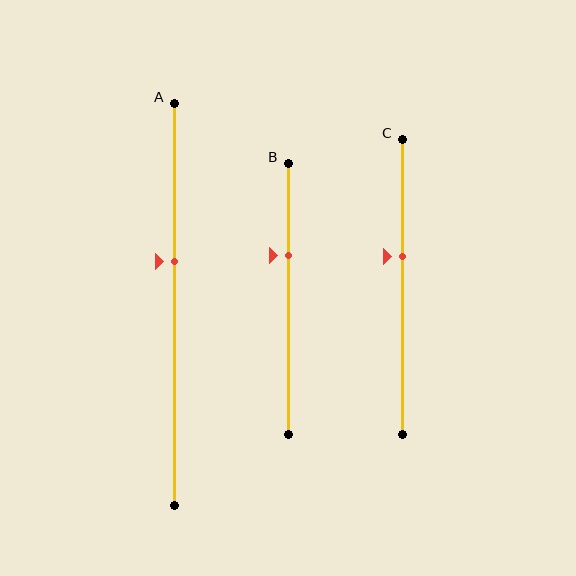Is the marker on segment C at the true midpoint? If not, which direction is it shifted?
No, the marker on segment C is shifted upward by about 10% of the segment length.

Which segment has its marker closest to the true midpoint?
Segment C has its marker closest to the true midpoint.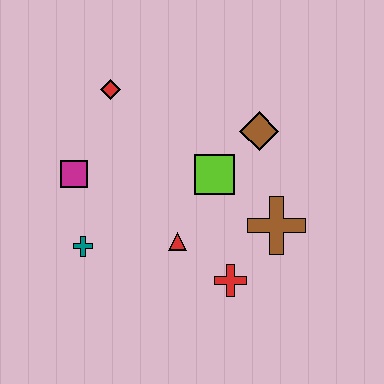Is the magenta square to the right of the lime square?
No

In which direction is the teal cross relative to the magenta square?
The teal cross is below the magenta square.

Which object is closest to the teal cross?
The magenta square is closest to the teal cross.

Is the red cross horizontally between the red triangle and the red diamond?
No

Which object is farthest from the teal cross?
The brown diamond is farthest from the teal cross.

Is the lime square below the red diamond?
Yes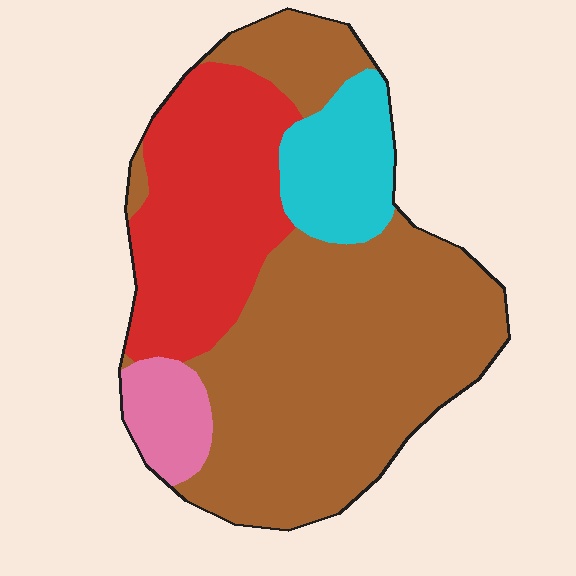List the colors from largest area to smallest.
From largest to smallest: brown, red, cyan, pink.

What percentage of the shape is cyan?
Cyan takes up about one eighth (1/8) of the shape.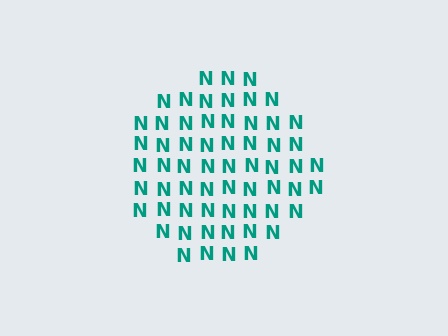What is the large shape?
The large shape is a circle.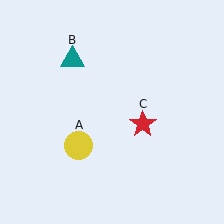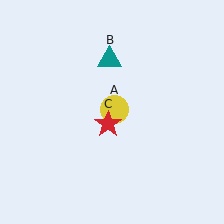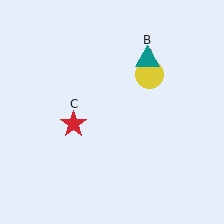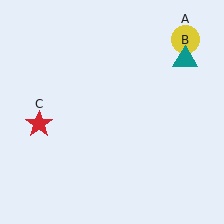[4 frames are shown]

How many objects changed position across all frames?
3 objects changed position: yellow circle (object A), teal triangle (object B), red star (object C).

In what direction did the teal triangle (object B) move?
The teal triangle (object B) moved right.